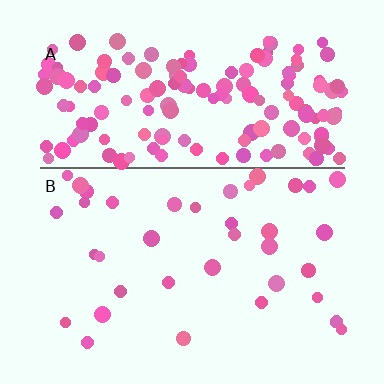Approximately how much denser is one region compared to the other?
Approximately 4.3× — region A over region B.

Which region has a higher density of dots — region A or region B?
A (the top).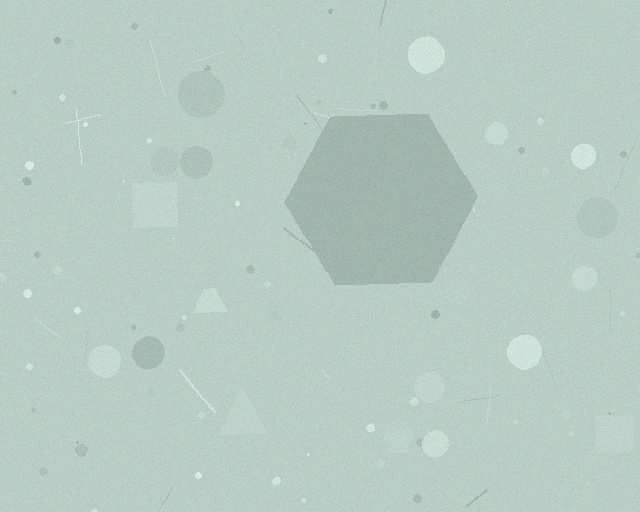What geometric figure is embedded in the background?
A hexagon is embedded in the background.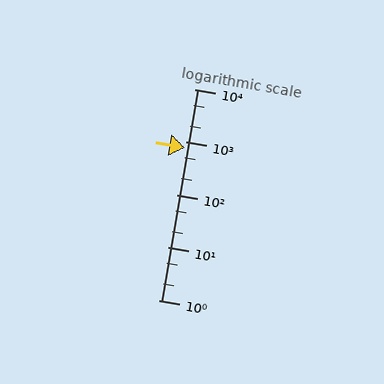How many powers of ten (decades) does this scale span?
The scale spans 4 decades, from 1 to 10000.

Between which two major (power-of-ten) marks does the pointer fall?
The pointer is between 100 and 1000.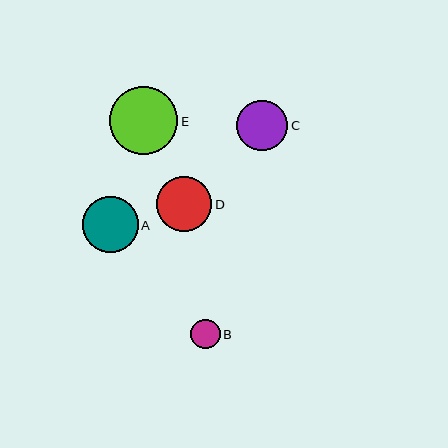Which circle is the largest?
Circle E is the largest with a size of approximately 68 pixels.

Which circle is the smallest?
Circle B is the smallest with a size of approximately 29 pixels.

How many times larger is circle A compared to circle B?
Circle A is approximately 1.9 times the size of circle B.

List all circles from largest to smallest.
From largest to smallest: E, A, D, C, B.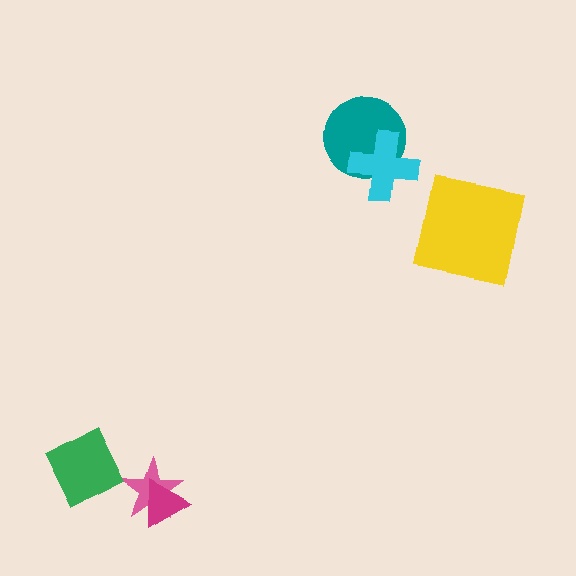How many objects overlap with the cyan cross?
1 object overlaps with the cyan cross.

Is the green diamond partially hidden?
No, no other shape covers it.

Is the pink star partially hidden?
Yes, it is partially covered by another shape.